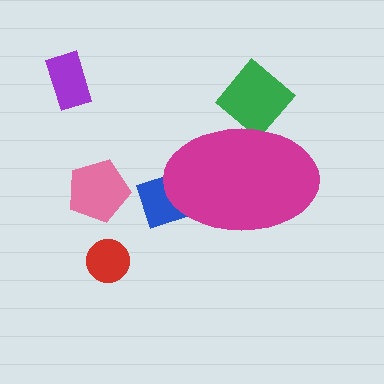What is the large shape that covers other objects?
A magenta ellipse.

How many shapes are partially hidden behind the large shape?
2 shapes are partially hidden.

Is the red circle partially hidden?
No, the red circle is fully visible.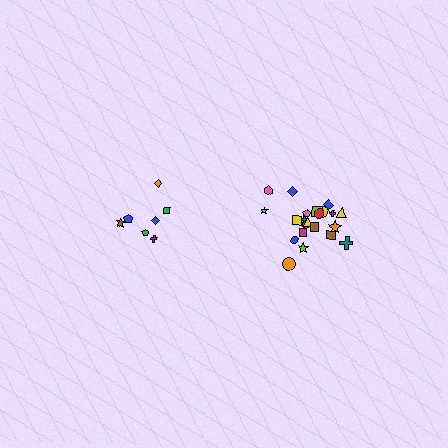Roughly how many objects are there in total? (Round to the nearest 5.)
Roughly 30 objects in total.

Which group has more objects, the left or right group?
The right group.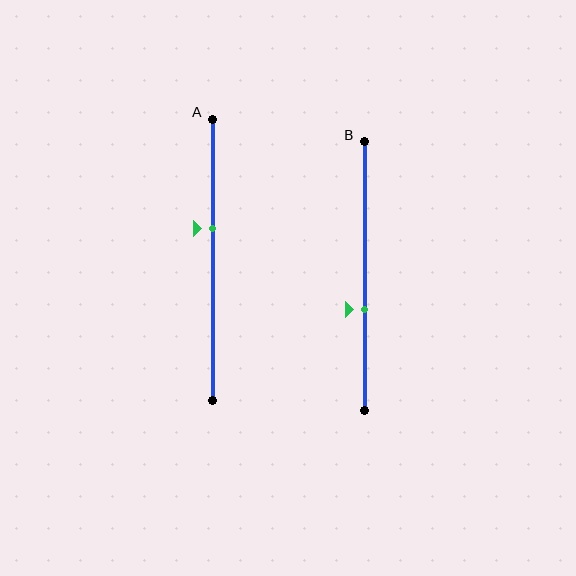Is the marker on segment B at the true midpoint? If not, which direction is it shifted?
No, the marker on segment B is shifted downward by about 12% of the segment length.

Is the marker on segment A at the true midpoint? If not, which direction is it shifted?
No, the marker on segment A is shifted upward by about 11% of the segment length.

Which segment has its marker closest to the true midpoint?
Segment A has its marker closest to the true midpoint.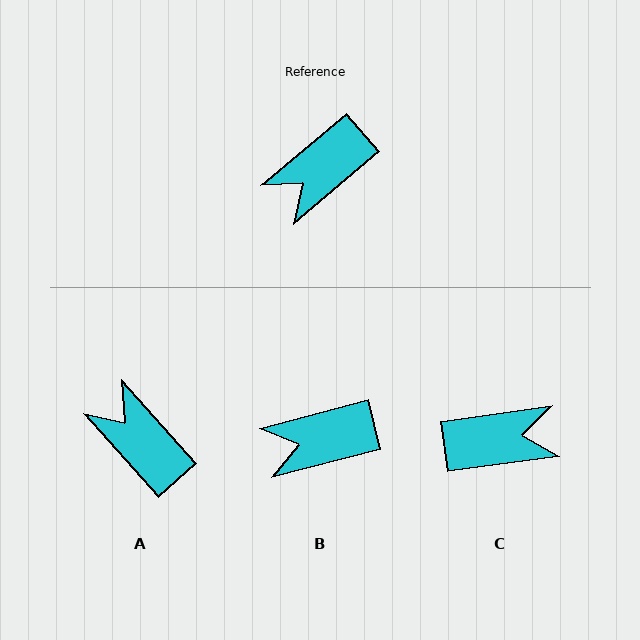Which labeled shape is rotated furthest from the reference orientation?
C, about 148 degrees away.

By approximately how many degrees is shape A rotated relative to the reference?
Approximately 88 degrees clockwise.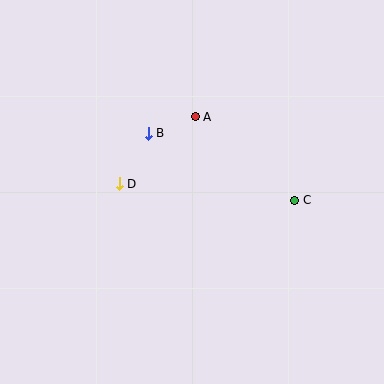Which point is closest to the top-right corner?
Point C is closest to the top-right corner.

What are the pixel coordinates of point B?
Point B is at (148, 133).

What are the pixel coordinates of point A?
Point A is at (195, 117).